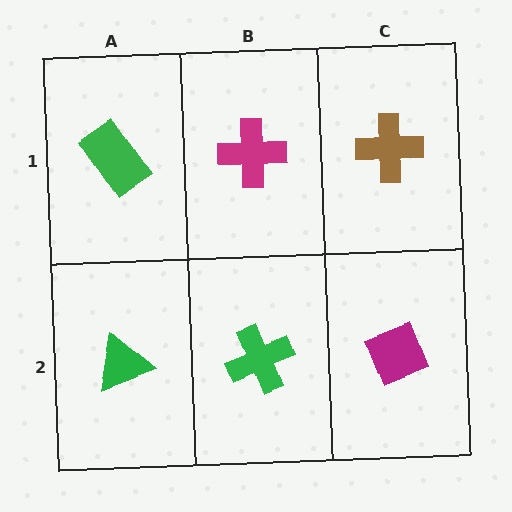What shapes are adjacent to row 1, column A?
A green triangle (row 2, column A), a magenta cross (row 1, column B).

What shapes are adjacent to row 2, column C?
A brown cross (row 1, column C), a green cross (row 2, column B).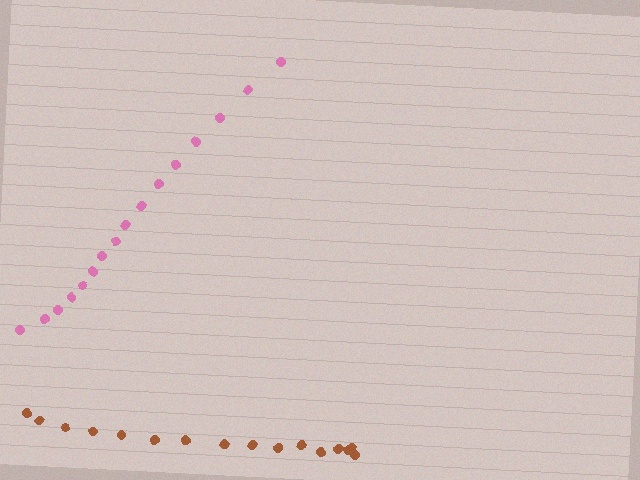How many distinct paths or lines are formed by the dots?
There are 2 distinct paths.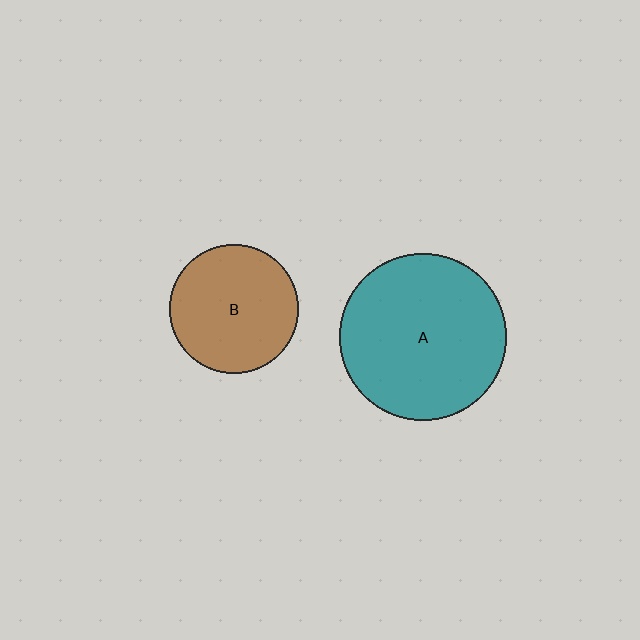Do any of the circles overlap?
No, none of the circles overlap.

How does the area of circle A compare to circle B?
Approximately 1.7 times.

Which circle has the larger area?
Circle A (teal).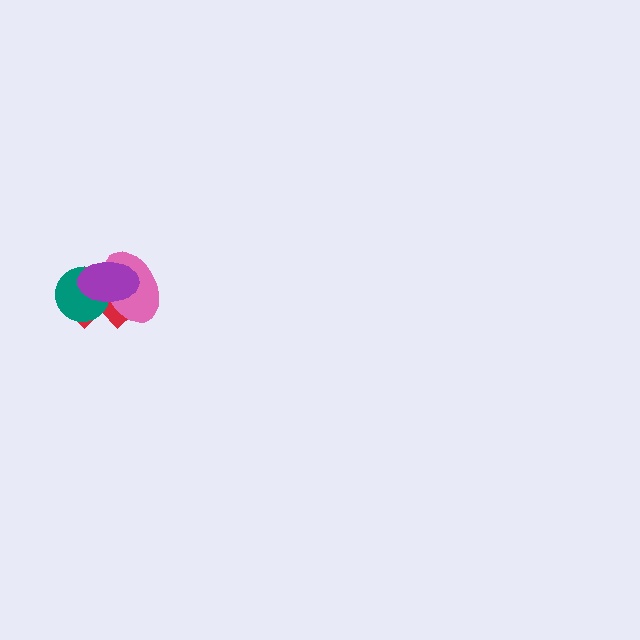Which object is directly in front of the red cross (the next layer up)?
The pink ellipse is directly in front of the red cross.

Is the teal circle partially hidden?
Yes, it is partially covered by another shape.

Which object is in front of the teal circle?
The purple ellipse is in front of the teal circle.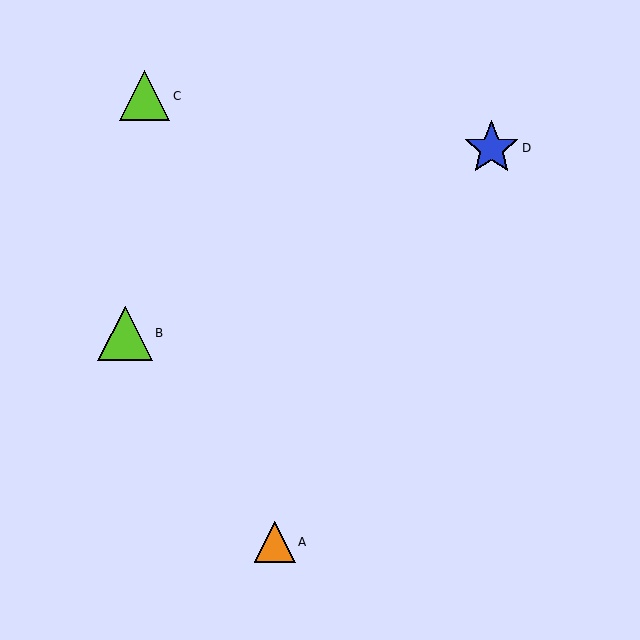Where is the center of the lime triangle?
The center of the lime triangle is at (145, 96).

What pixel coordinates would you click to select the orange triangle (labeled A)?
Click at (275, 542) to select the orange triangle A.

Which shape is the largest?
The blue star (labeled D) is the largest.